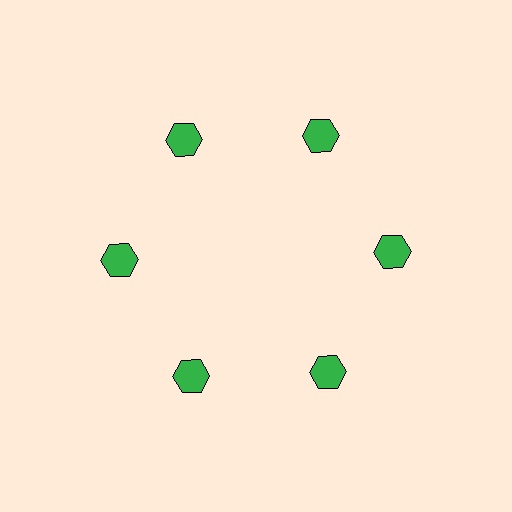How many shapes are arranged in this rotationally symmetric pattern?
There are 6 shapes, arranged in 6 groups of 1.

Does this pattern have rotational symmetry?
Yes, this pattern has 6-fold rotational symmetry. It looks the same after rotating 60 degrees around the center.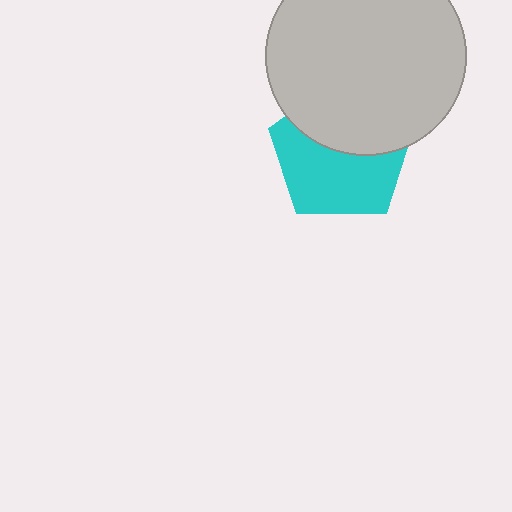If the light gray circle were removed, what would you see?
You would see the complete cyan pentagon.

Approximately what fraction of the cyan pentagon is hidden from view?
Roughly 44% of the cyan pentagon is hidden behind the light gray circle.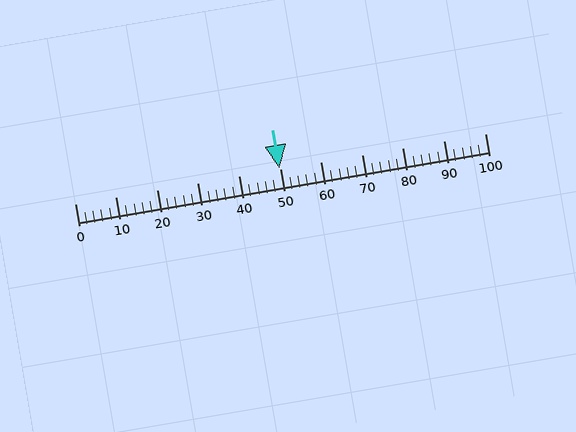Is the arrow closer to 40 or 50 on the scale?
The arrow is closer to 50.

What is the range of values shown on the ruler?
The ruler shows values from 0 to 100.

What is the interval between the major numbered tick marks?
The major tick marks are spaced 10 units apart.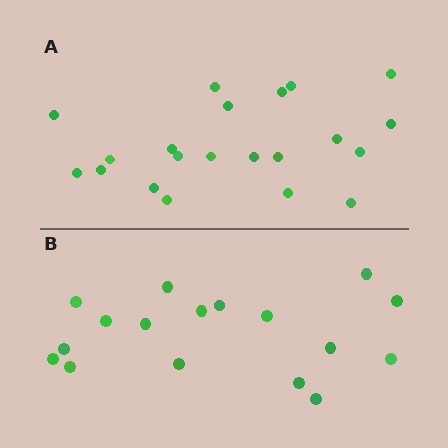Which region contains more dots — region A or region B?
Region A (the top region) has more dots.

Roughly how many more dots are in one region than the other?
Region A has about 4 more dots than region B.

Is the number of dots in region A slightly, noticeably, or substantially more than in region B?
Region A has only slightly more — the two regions are fairly close. The ratio is roughly 1.2 to 1.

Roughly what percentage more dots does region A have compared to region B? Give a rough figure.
About 25% more.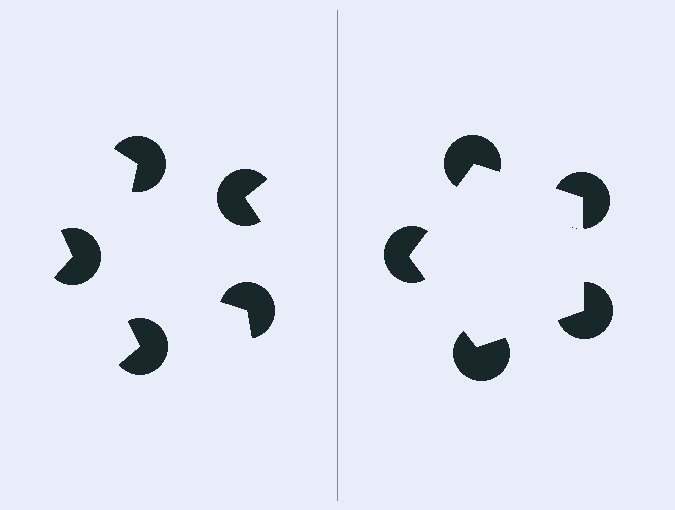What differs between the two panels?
The pac-man discs are positioned identically on both sides; only the wedge orientations differ. On the right they align to a pentagon; on the left they are misaligned.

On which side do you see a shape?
An illusory pentagon appears on the right side. On the left side the wedge cuts are rotated, so no coherent shape forms.